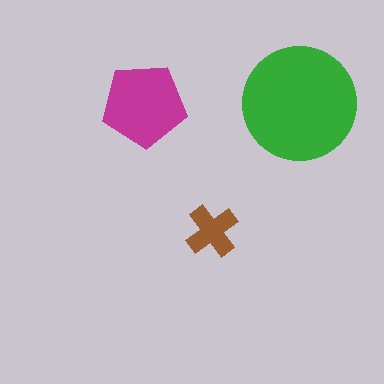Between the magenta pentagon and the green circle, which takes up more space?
The green circle.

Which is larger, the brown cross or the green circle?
The green circle.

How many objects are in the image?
There are 3 objects in the image.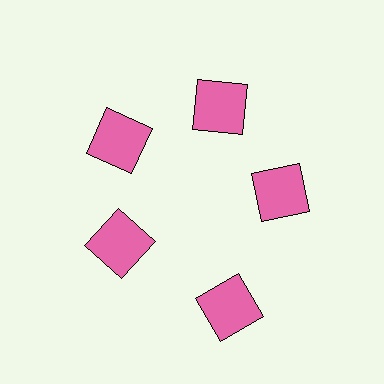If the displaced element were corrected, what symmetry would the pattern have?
It would have 5-fold rotational symmetry — the pattern would map onto itself every 72 degrees.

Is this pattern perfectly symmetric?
No. The 5 pink squares are arranged in a ring, but one element near the 5 o'clock position is pushed outward from the center, breaking the 5-fold rotational symmetry.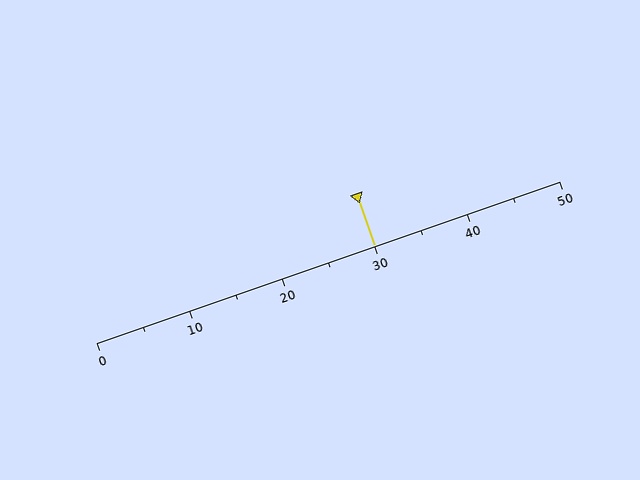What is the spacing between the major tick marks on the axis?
The major ticks are spaced 10 apart.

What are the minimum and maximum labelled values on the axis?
The axis runs from 0 to 50.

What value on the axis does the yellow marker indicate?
The marker indicates approximately 30.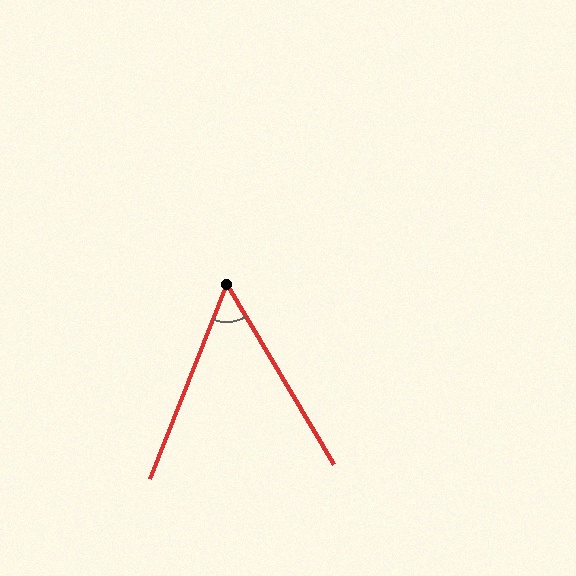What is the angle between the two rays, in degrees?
Approximately 53 degrees.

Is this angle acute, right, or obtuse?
It is acute.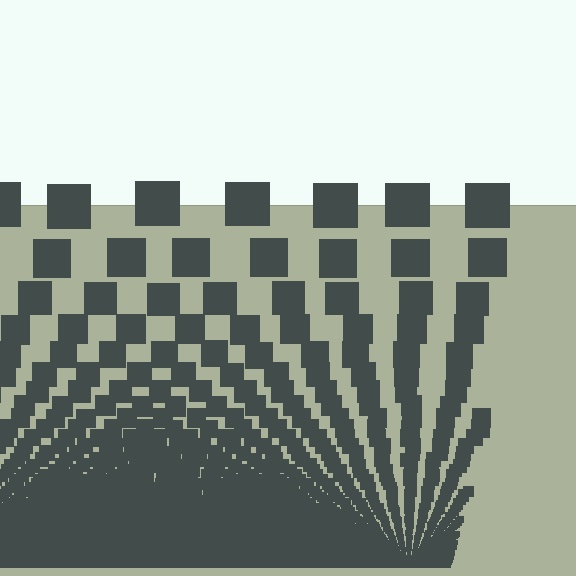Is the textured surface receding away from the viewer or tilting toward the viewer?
The surface appears to tilt toward the viewer. Texture elements get larger and sparser toward the top.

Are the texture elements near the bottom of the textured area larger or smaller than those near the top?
Smaller. The gradient is inverted — elements near the bottom are smaller and denser.